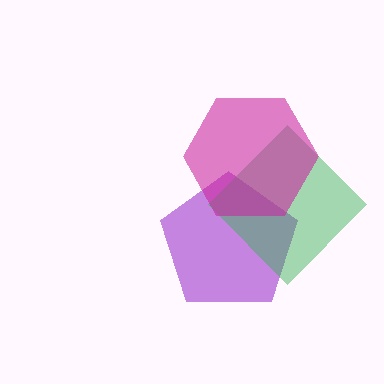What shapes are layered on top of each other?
The layered shapes are: a purple pentagon, a green diamond, a magenta hexagon.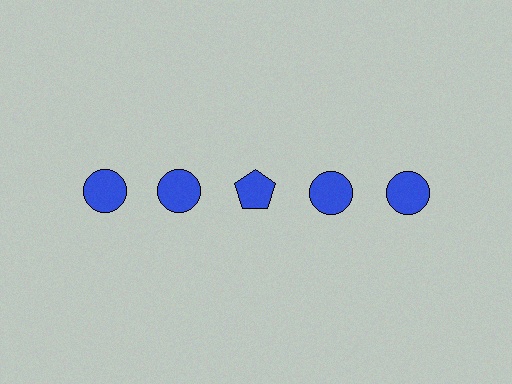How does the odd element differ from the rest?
It has a different shape: pentagon instead of circle.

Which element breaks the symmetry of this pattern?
The blue pentagon in the top row, center column breaks the symmetry. All other shapes are blue circles.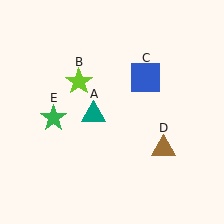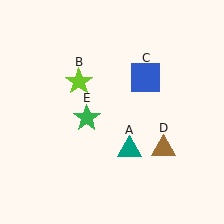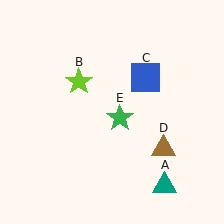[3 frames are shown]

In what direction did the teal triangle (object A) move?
The teal triangle (object A) moved down and to the right.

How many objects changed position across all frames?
2 objects changed position: teal triangle (object A), green star (object E).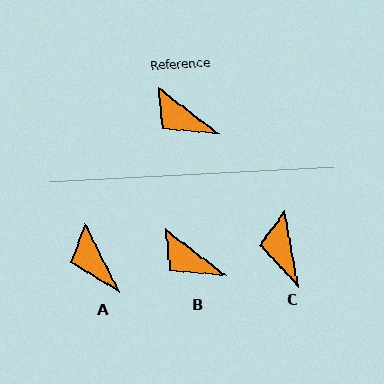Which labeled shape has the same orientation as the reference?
B.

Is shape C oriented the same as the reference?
No, it is off by about 42 degrees.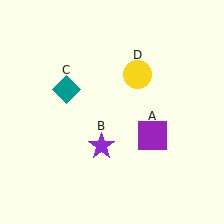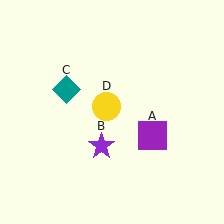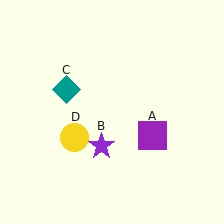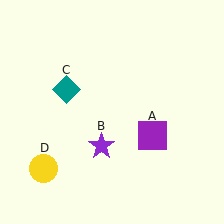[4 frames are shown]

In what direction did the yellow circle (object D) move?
The yellow circle (object D) moved down and to the left.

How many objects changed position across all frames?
1 object changed position: yellow circle (object D).